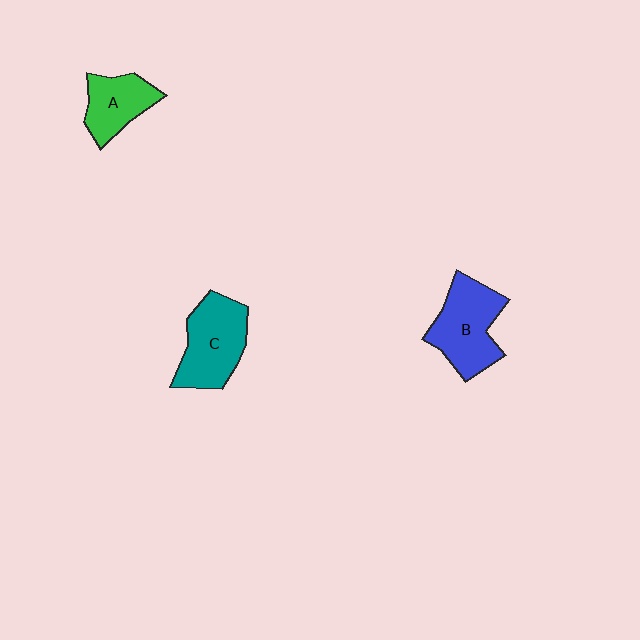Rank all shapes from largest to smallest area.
From largest to smallest: B (blue), C (teal), A (green).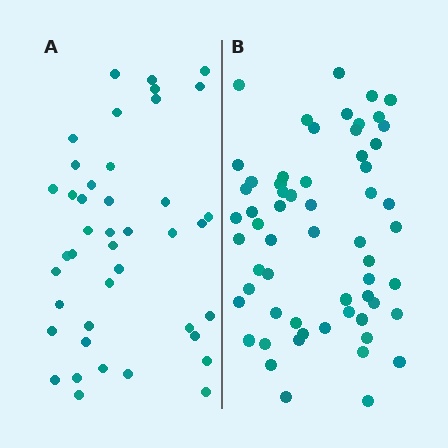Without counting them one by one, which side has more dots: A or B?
Region B (the right region) has more dots.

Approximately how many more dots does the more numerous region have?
Region B has approximately 20 more dots than region A.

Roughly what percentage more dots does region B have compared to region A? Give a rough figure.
About 45% more.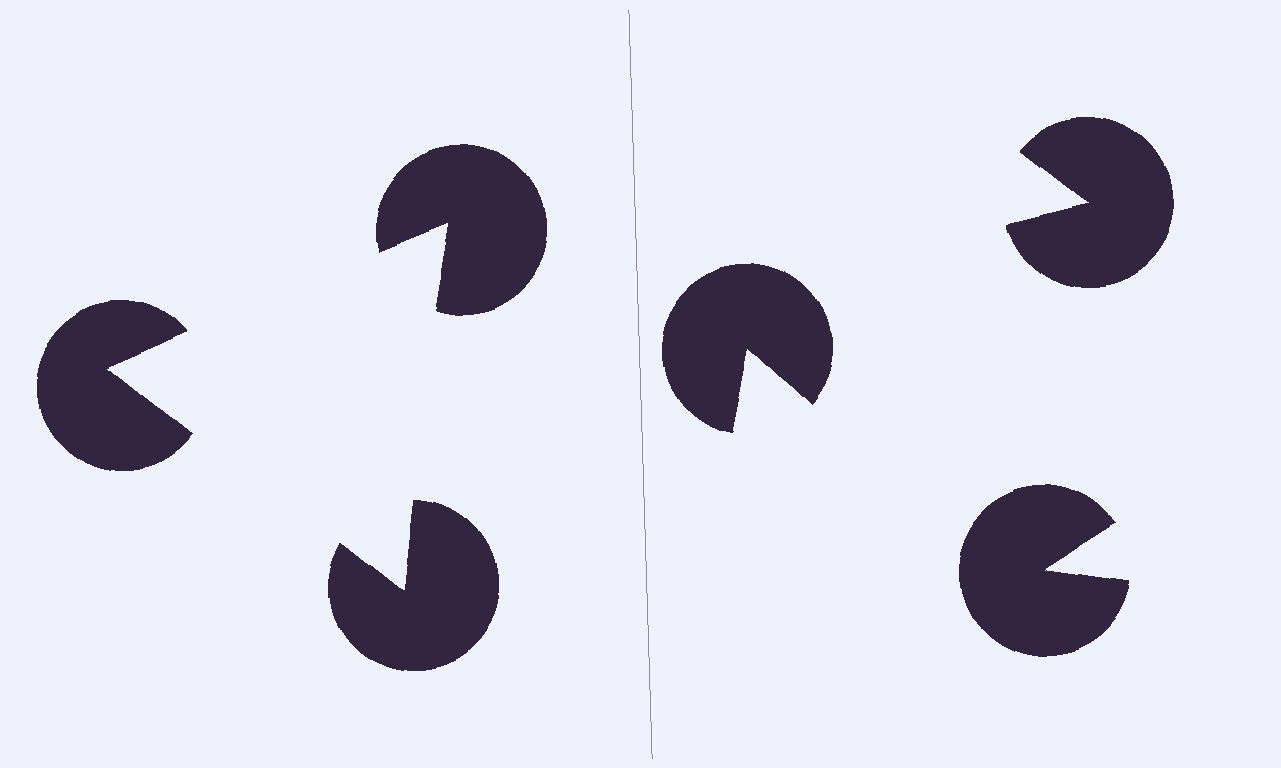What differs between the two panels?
The pac-man discs are positioned identically on both sides; only the wedge orientations differ. On the left they align to a triangle; on the right they are misaligned.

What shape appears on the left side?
An illusory triangle.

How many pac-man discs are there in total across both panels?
6 — 3 on each side.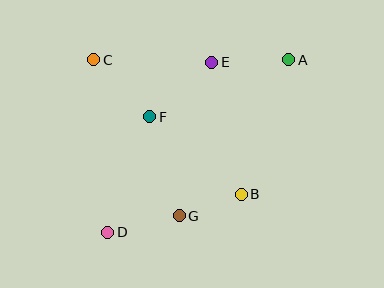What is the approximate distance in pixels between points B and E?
The distance between B and E is approximately 135 pixels.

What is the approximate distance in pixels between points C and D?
The distance between C and D is approximately 173 pixels.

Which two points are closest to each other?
Points B and G are closest to each other.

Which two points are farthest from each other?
Points A and D are farthest from each other.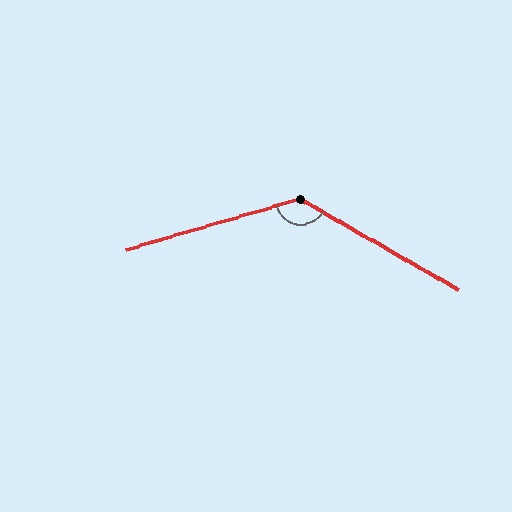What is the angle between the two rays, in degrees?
Approximately 134 degrees.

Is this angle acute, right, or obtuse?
It is obtuse.